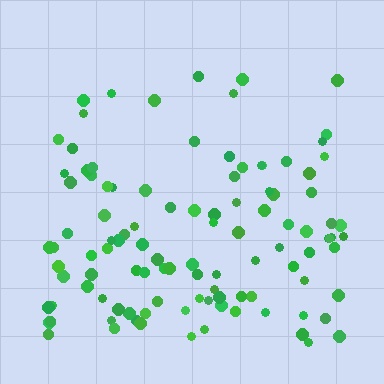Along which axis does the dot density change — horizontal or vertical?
Vertical.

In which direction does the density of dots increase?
From top to bottom, with the bottom side densest.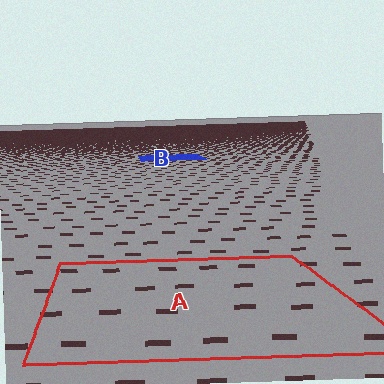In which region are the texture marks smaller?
The texture marks are smaller in region B, because it is farther away.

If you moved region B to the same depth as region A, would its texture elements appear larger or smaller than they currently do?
They would appear larger. At a closer depth, the same texture elements are projected at a bigger on-screen size.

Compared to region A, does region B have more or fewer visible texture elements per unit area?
Region B has more texture elements per unit area — they are packed more densely because it is farther away.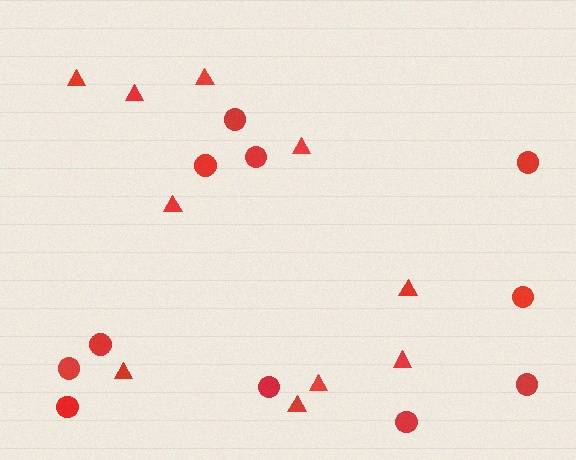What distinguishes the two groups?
There are 2 groups: one group of triangles (10) and one group of circles (11).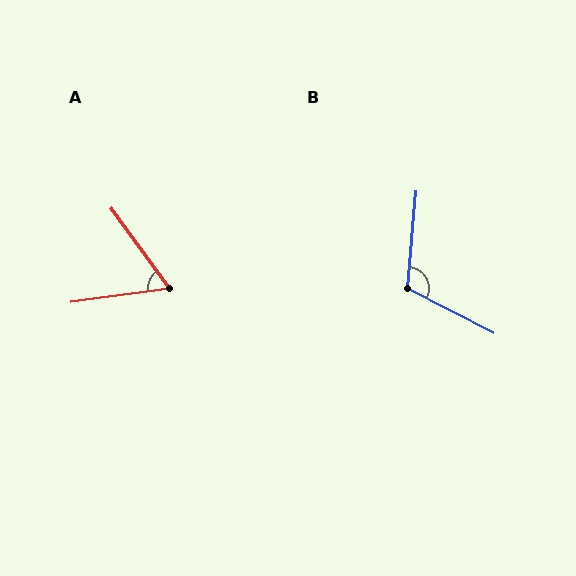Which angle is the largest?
B, at approximately 113 degrees.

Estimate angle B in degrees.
Approximately 113 degrees.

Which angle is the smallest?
A, at approximately 62 degrees.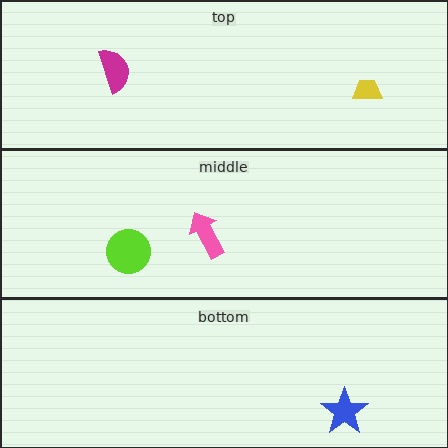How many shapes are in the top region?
2.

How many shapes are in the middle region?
2.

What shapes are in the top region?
The magenta semicircle, the yellow trapezoid.